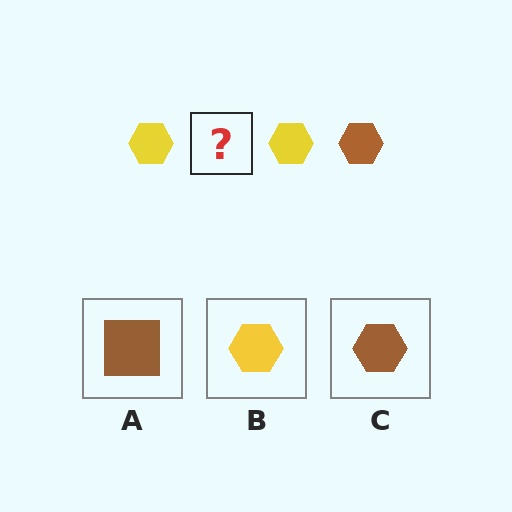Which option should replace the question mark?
Option C.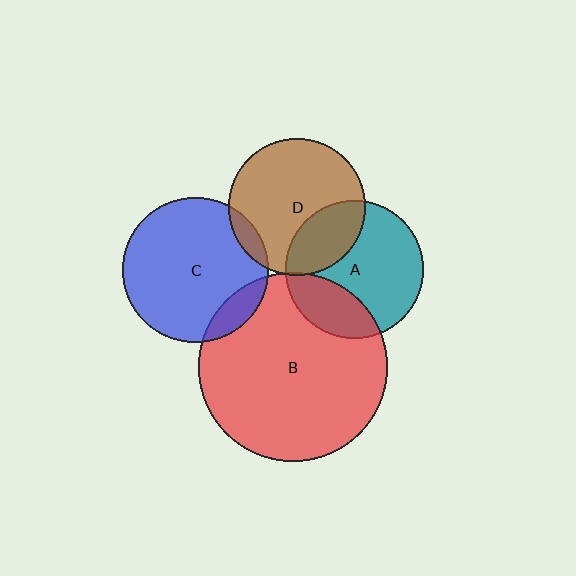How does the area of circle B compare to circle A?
Approximately 1.9 times.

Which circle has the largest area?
Circle B (red).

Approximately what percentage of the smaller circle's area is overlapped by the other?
Approximately 5%.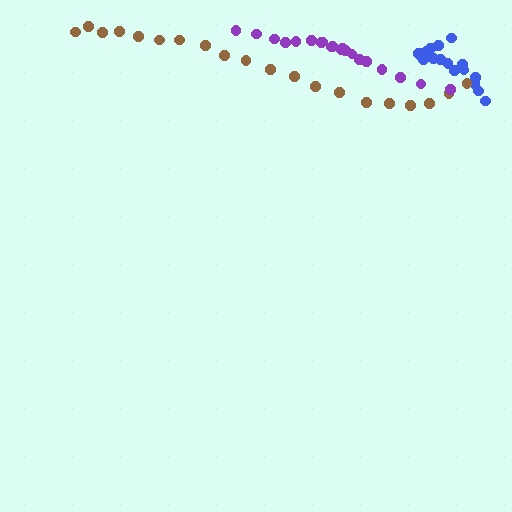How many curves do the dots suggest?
There are 3 distinct paths.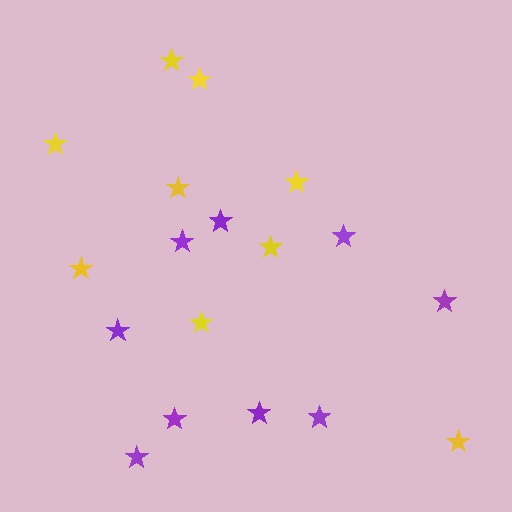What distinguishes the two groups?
There are 2 groups: one group of yellow stars (9) and one group of purple stars (9).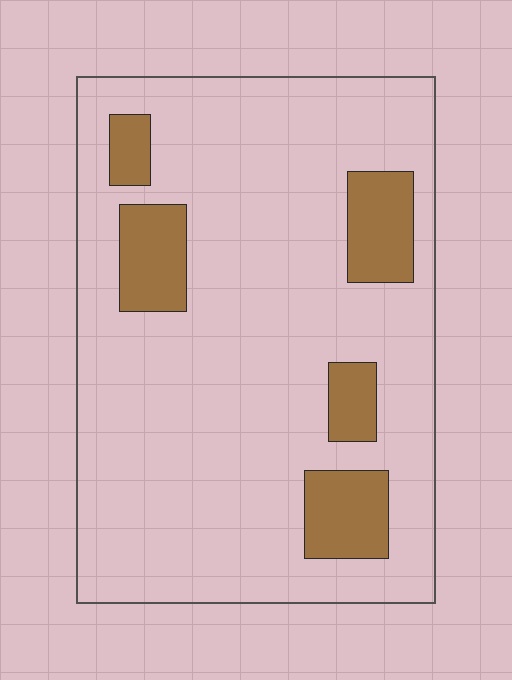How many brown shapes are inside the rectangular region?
5.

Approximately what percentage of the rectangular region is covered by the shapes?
Approximately 15%.